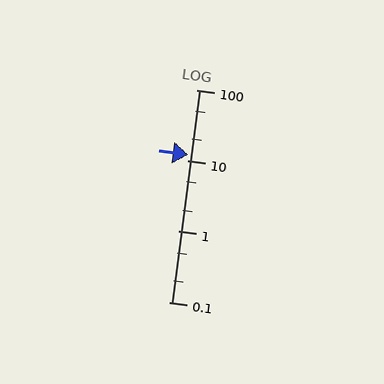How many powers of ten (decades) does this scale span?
The scale spans 3 decades, from 0.1 to 100.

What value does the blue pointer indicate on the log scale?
The pointer indicates approximately 12.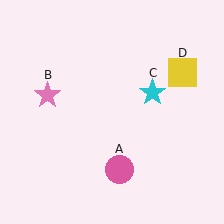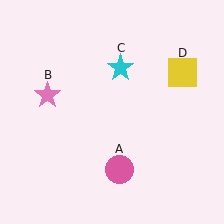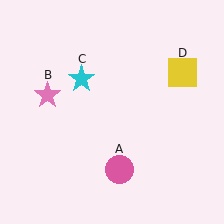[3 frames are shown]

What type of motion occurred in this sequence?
The cyan star (object C) rotated counterclockwise around the center of the scene.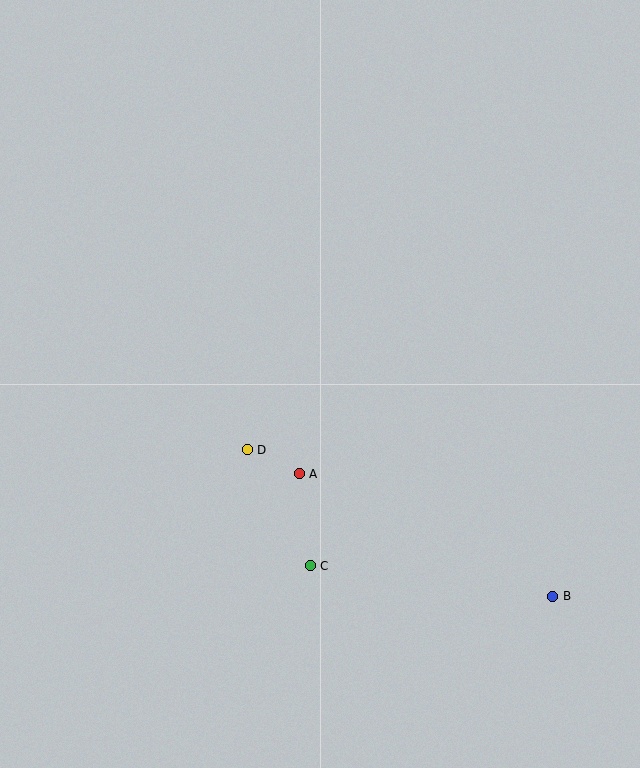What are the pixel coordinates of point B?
Point B is at (553, 596).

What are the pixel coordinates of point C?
Point C is at (310, 566).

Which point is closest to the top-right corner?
Point A is closest to the top-right corner.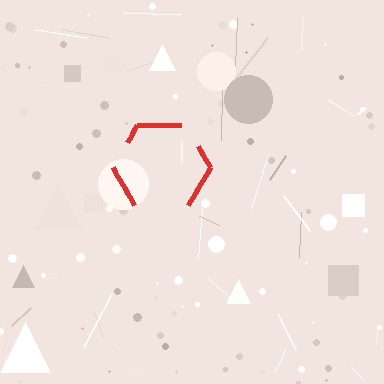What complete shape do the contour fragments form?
The contour fragments form a hexagon.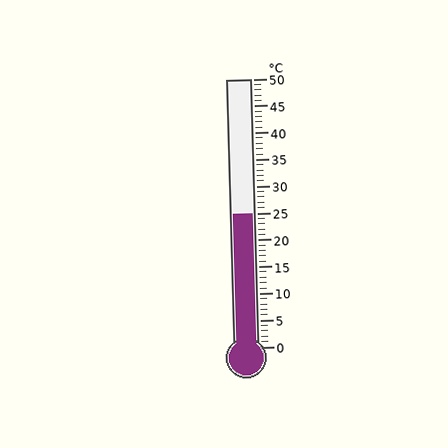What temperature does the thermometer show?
The thermometer shows approximately 25°C.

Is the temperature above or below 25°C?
The temperature is at 25°C.